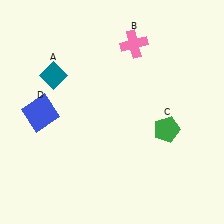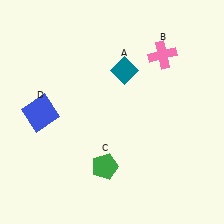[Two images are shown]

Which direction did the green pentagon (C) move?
The green pentagon (C) moved left.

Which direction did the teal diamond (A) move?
The teal diamond (A) moved right.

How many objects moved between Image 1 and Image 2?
3 objects moved between the two images.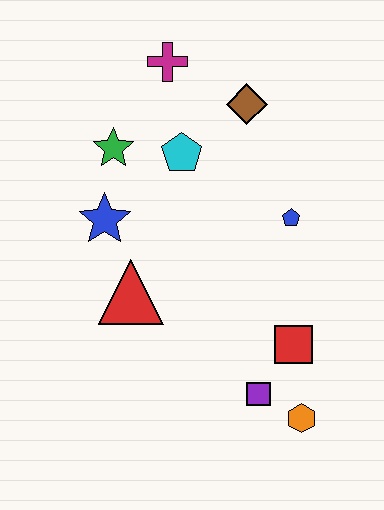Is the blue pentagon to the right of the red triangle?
Yes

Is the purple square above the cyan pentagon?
No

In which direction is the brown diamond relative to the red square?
The brown diamond is above the red square.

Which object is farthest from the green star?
The orange hexagon is farthest from the green star.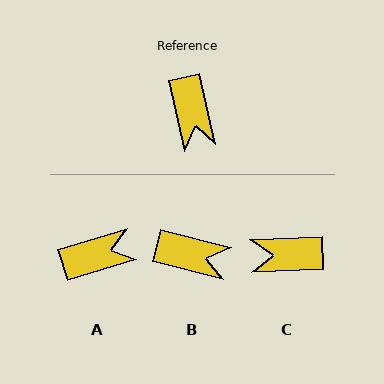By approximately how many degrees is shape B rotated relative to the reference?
Approximately 63 degrees counter-clockwise.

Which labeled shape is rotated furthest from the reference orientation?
C, about 100 degrees away.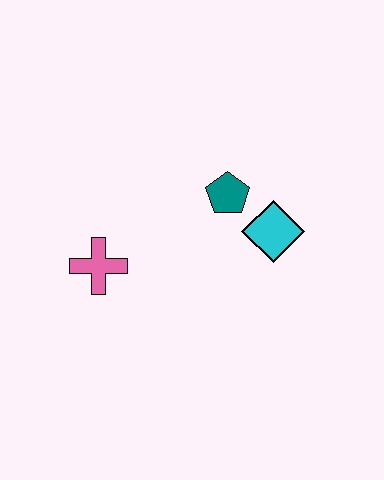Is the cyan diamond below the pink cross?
No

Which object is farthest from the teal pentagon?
The pink cross is farthest from the teal pentagon.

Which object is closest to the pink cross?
The teal pentagon is closest to the pink cross.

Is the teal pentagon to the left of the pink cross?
No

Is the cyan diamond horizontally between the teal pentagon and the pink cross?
No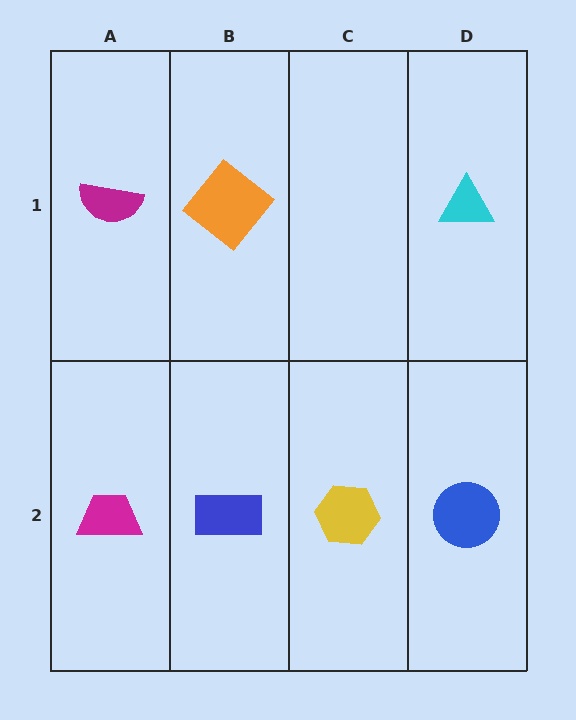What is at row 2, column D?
A blue circle.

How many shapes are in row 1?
3 shapes.